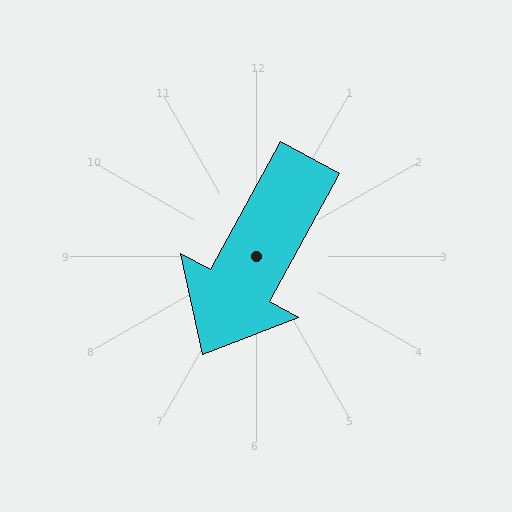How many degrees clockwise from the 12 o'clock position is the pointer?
Approximately 209 degrees.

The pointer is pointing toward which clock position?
Roughly 7 o'clock.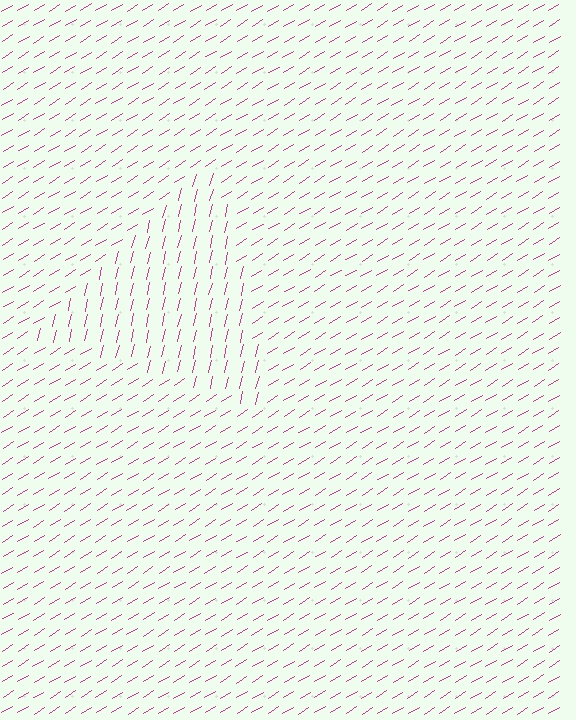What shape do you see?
I see a triangle.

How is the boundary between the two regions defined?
The boundary is defined purely by a change in line orientation (approximately 45 degrees difference). All lines are the same color and thickness.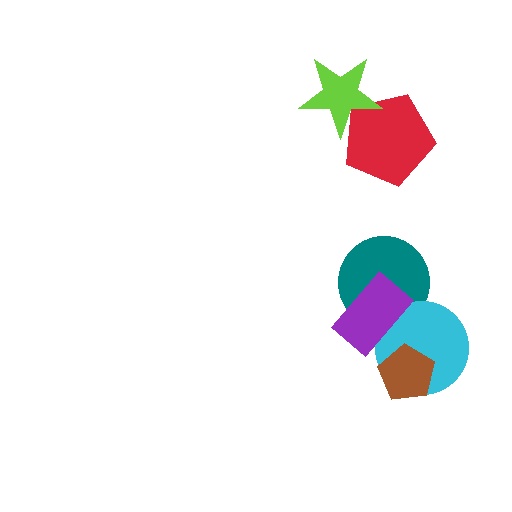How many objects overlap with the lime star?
1 object overlaps with the lime star.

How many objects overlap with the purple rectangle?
2 objects overlap with the purple rectangle.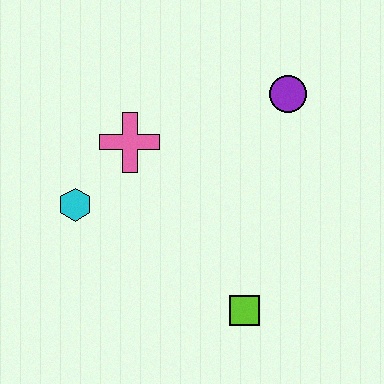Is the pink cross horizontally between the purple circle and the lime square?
No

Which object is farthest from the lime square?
The purple circle is farthest from the lime square.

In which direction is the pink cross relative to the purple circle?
The pink cross is to the left of the purple circle.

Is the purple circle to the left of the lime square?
No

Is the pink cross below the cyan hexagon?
No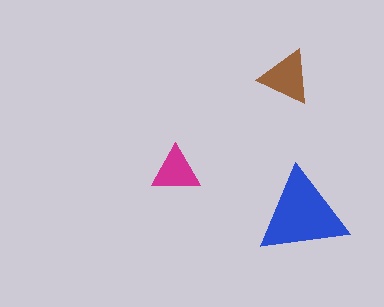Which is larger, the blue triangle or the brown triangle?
The blue one.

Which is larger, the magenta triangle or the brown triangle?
The brown one.